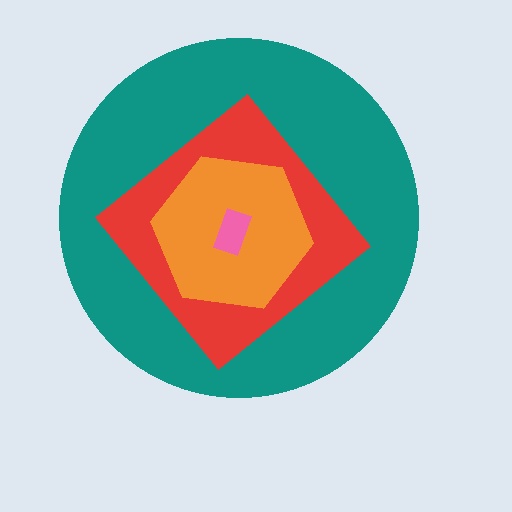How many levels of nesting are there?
4.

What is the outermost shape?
The teal circle.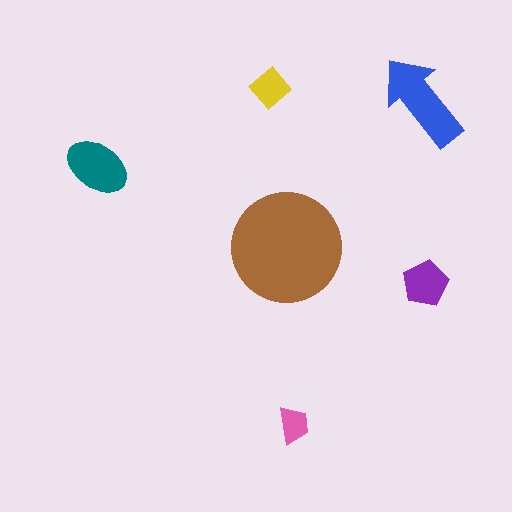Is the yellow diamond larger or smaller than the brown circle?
Smaller.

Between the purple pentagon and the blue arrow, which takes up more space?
The blue arrow.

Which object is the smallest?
The pink trapezoid.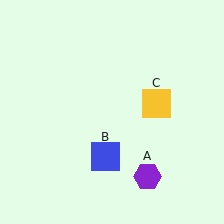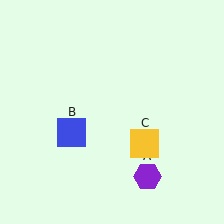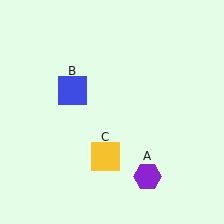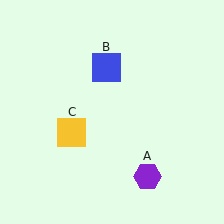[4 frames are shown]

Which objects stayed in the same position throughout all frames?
Purple hexagon (object A) remained stationary.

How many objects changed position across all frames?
2 objects changed position: blue square (object B), yellow square (object C).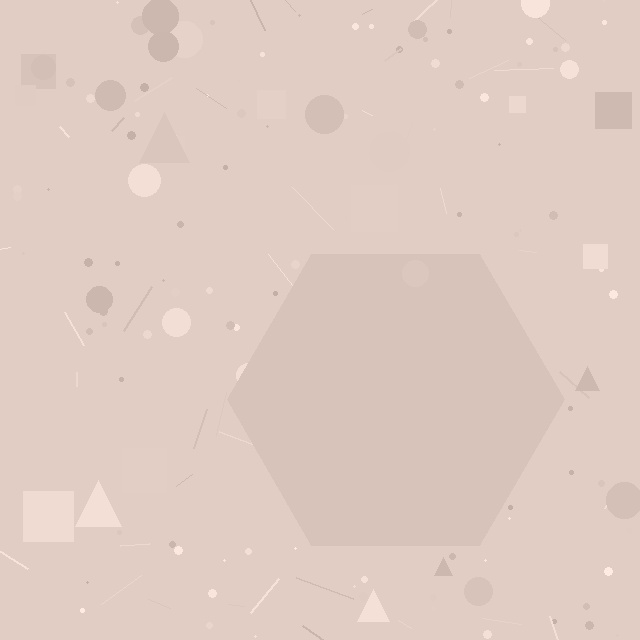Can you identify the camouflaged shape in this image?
The camouflaged shape is a hexagon.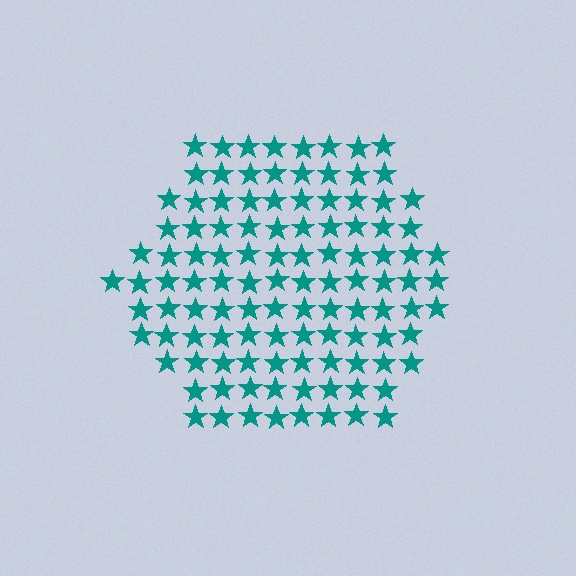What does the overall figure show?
The overall figure shows a hexagon.